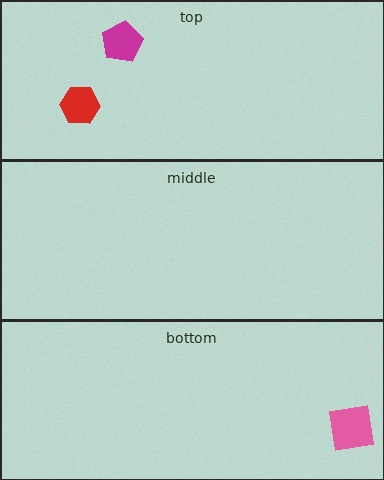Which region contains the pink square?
The bottom region.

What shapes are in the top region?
The red hexagon, the magenta pentagon.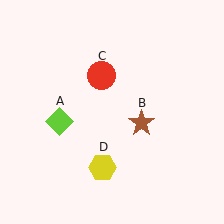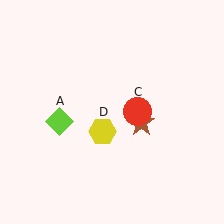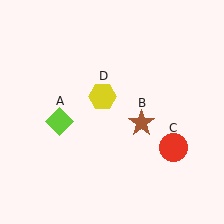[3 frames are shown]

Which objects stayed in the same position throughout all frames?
Lime diamond (object A) and brown star (object B) remained stationary.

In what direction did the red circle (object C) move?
The red circle (object C) moved down and to the right.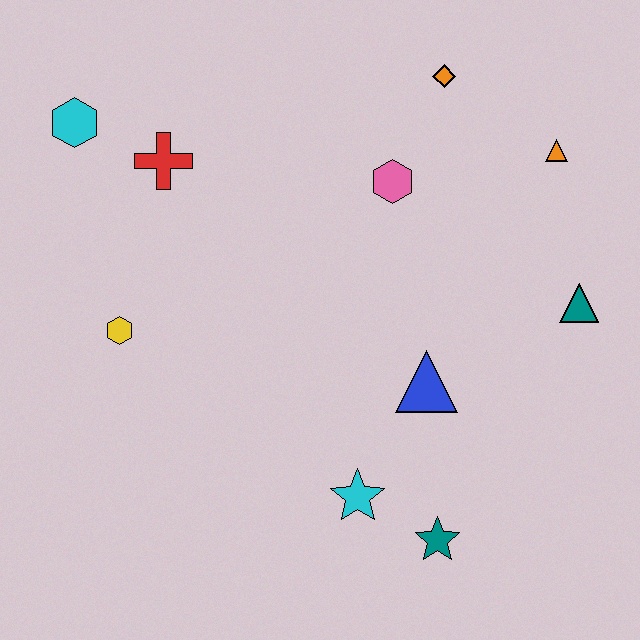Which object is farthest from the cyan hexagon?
The teal star is farthest from the cyan hexagon.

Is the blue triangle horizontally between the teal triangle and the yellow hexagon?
Yes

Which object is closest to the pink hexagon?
The orange diamond is closest to the pink hexagon.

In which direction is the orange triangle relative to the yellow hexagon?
The orange triangle is to the right of the yellow hexagon.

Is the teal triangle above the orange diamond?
No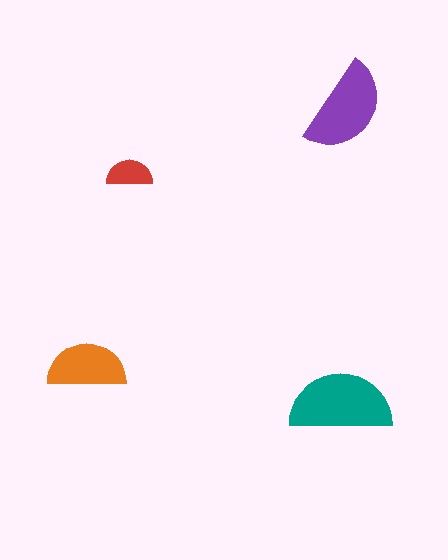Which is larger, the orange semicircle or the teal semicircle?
The teal one.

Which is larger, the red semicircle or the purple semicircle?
The purple one.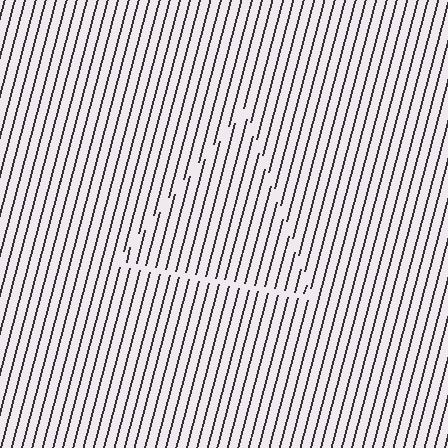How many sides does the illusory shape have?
3 sides — the line-ends trace a triangle.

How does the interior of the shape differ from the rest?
The interior of the shape contains the same grating, shifted by half a period — the contour is defined by the phase discontinuity where line-ends from the inner and outer gratings abut.